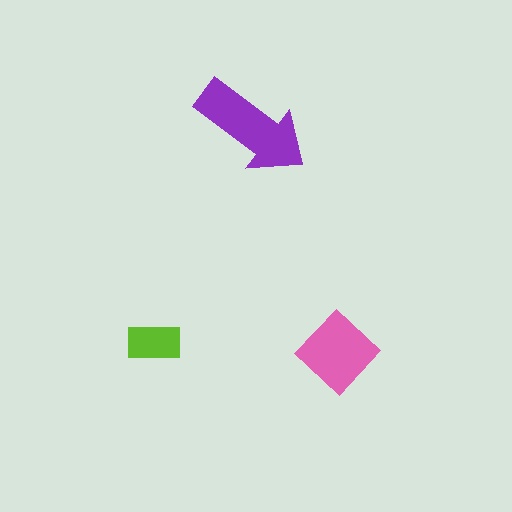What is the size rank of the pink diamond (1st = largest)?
2nd.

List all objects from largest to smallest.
The purple arrow, the pink diamond, the lime rectangle.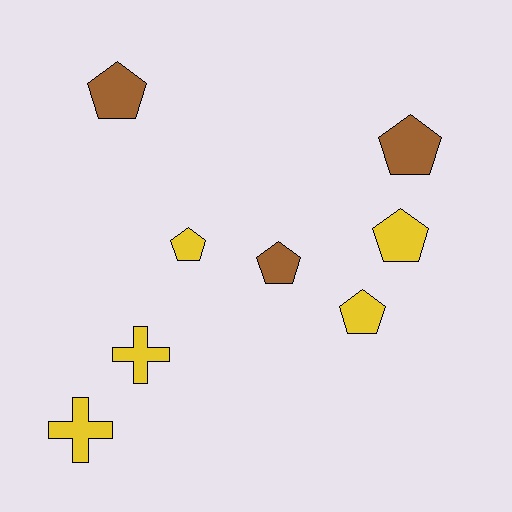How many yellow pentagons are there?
There are 3 yellow pentagons.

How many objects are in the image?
There are 8 objects.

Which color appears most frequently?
Yellow, with 5 objects.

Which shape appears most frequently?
Pentagon, with 6 objects.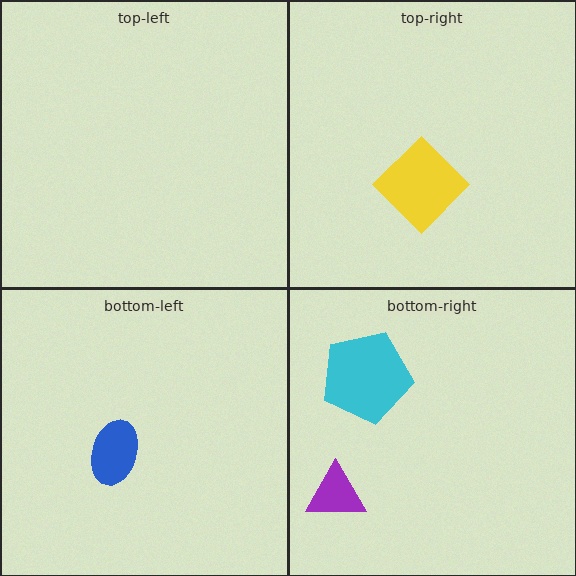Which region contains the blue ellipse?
The bottom-left region.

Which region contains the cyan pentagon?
The bottom-right region.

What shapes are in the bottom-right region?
The purple triangle, the cyan pentagon.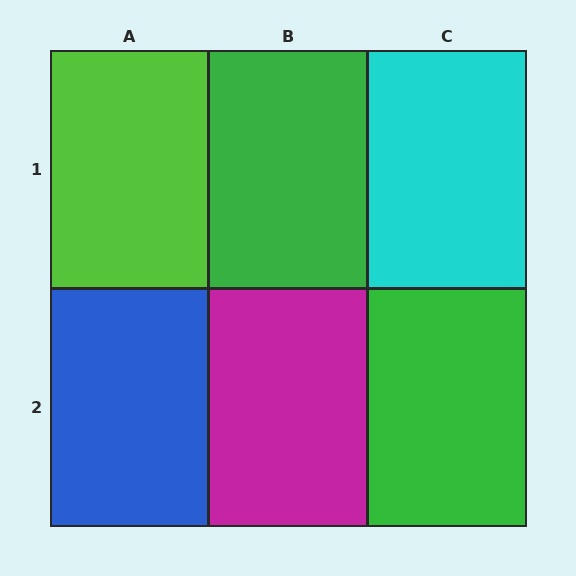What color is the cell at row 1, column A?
Lime.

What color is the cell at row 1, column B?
Green.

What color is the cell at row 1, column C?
Cyan.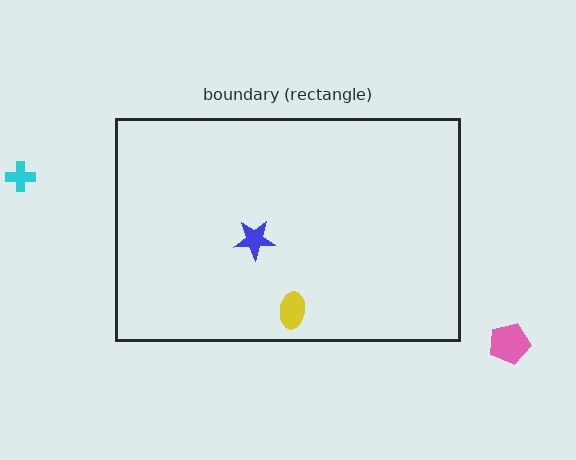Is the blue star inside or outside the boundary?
Inside.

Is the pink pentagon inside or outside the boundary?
Outside.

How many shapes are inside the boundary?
2 inside, 2 outside.